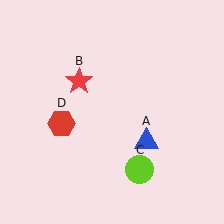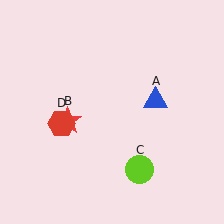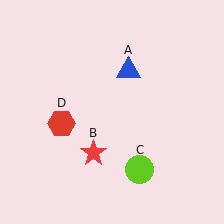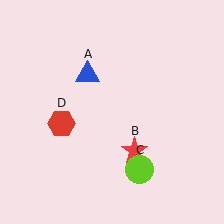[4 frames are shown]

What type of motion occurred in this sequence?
The blue triangle (object A), red star (object B) rotated counterclockwise around the center of the scene.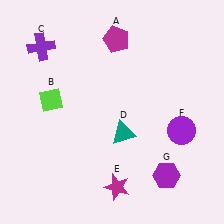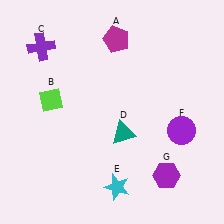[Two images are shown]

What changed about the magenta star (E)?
In Image 1, E is magenta. In Image 2, it changed to cyan.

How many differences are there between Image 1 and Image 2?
There is 1 difference between the two images.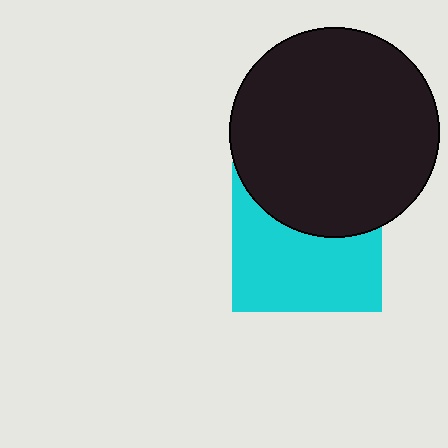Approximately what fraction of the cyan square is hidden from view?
Roughly 41% of the cyan square is hidden behind the black circle.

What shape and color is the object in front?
The object in front is a black circle.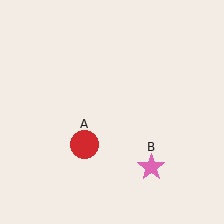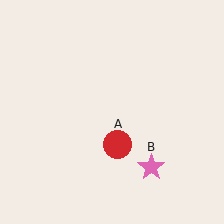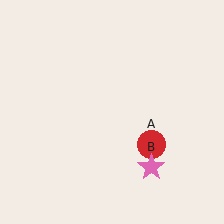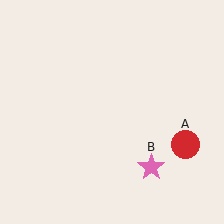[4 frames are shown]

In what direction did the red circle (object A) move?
The red circle (object A) moved right.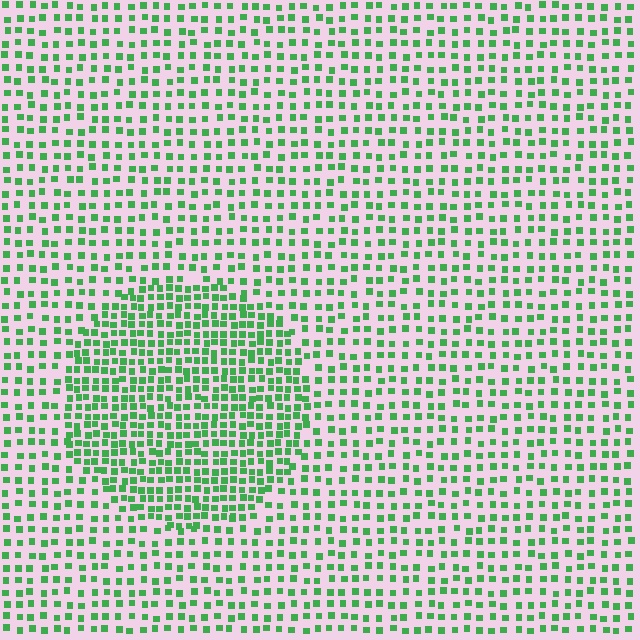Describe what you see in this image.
The image contains small green elements arranged at two different densities. A circle-shaped region is visible where the elements are more densely packed than the surrounding area.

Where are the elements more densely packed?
The elements are more densely packed inside the circle boundary.